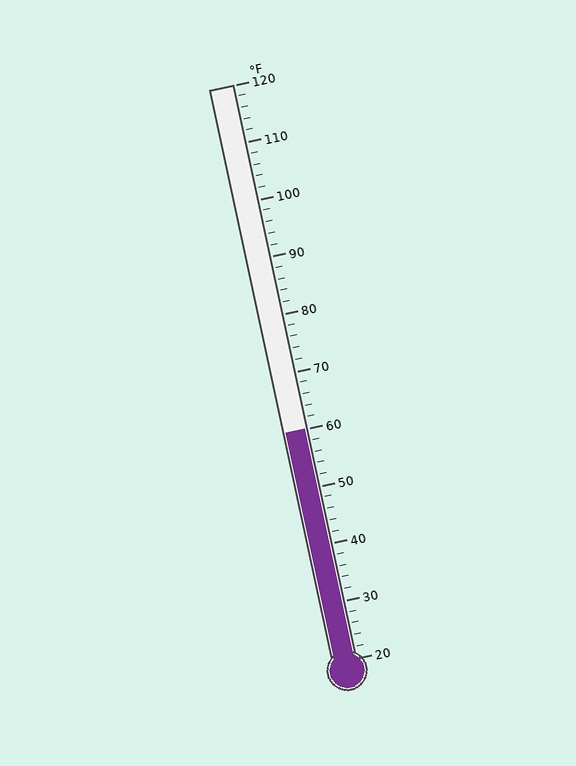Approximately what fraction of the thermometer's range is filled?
The thermometer is filled to approximately 40% of its range.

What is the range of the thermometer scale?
The thermometer scale ranges from 20°F to 120°F.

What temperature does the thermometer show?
The thermometer shows approximately 60°F.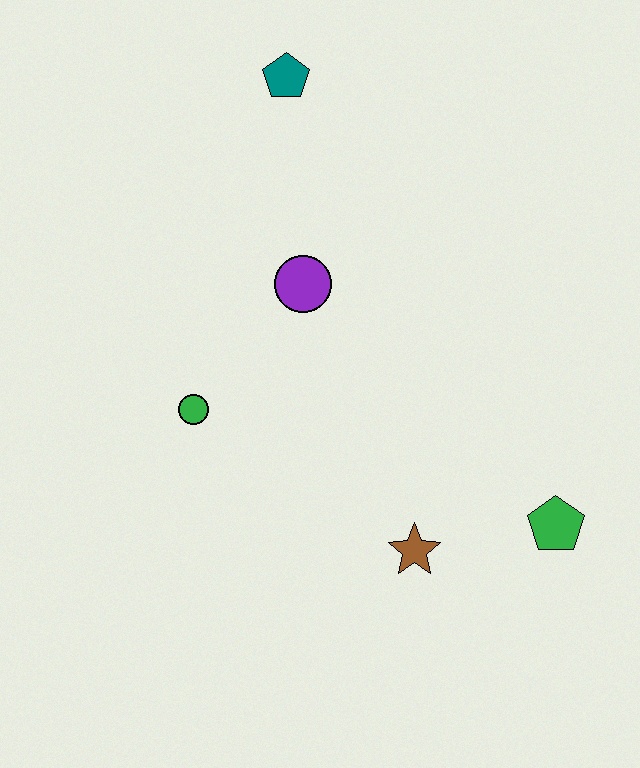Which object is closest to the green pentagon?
The brown star is closest to the green pentagon.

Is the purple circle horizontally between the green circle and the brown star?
Yes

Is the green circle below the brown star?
No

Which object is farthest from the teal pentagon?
The green pentagon is farthest from the teal pentagon.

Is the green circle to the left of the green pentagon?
Yes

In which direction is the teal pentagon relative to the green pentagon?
The teal pentagon is above the green pentagon.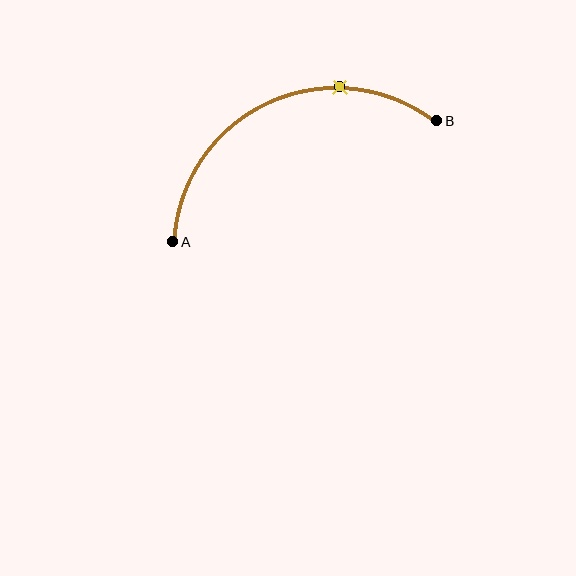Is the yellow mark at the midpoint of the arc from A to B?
No. The yellow mark lies on the arc but is closer to endpoint B. The arc midpoint would be at the point on the curve equidistant along the arc from both A and B.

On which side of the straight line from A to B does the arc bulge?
The arc bulges above the straight line connecting A and B.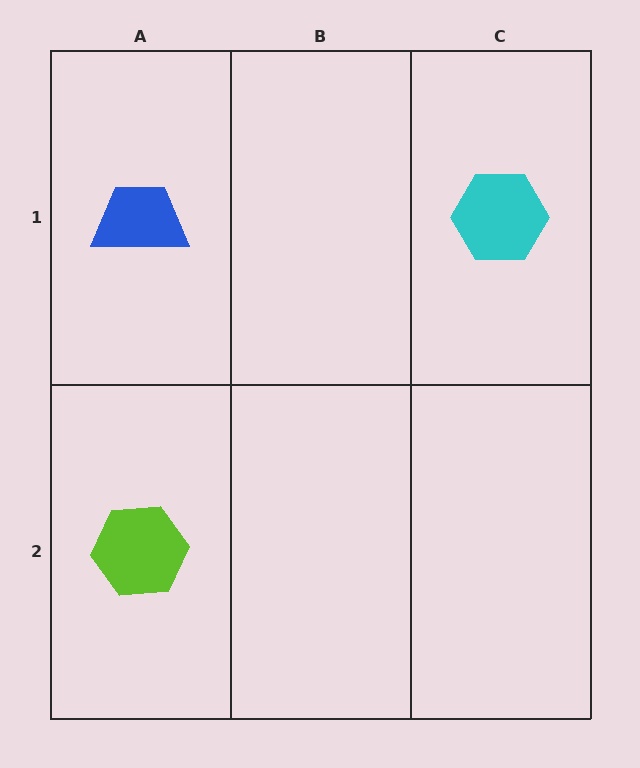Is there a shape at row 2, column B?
No, that cell is empty.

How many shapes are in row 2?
1 shape.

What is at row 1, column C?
A cyan hexagon.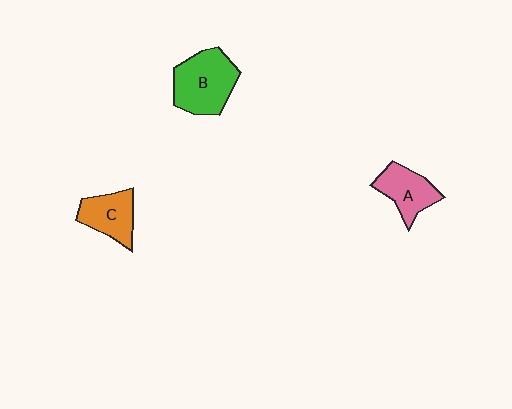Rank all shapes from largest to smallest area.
From largest to smallest: B (green), A (pink), C (orange).